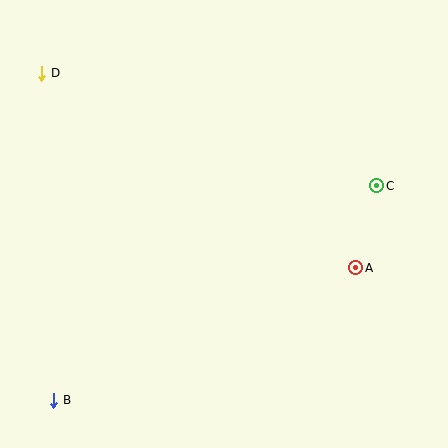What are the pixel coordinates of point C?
Point C is at (377, 186).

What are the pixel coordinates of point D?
Point D is at (42, 73).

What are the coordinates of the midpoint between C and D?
The midpoint between C and D is at (209, 129).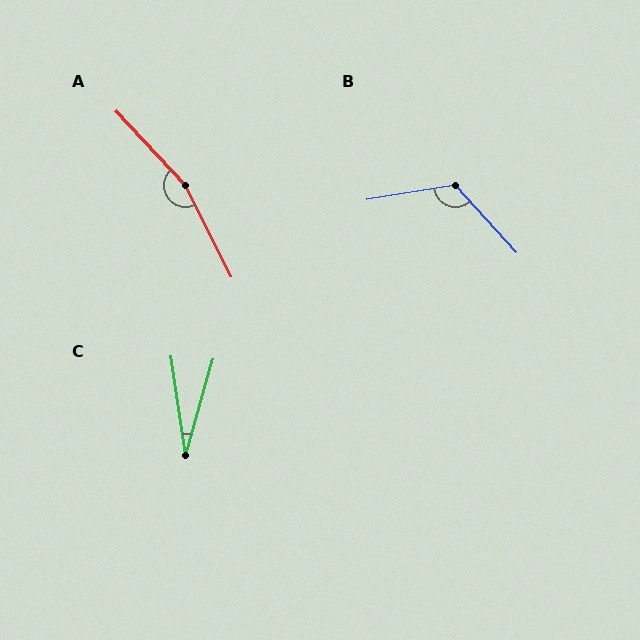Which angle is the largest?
A, at approximately 163 degrees.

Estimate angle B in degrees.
Approximately 123 degrees.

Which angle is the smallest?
C, at approximately 24 degrees.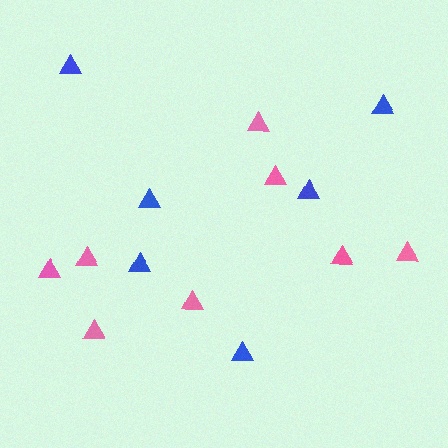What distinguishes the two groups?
There are 2 groups: one group of pink triangles (8) and one group of blue triangles (6).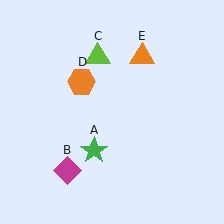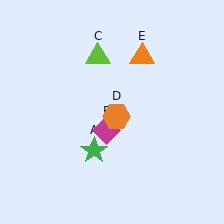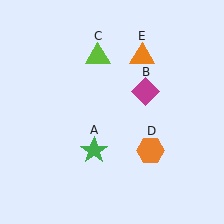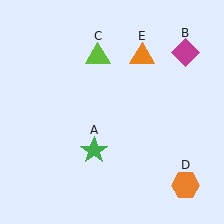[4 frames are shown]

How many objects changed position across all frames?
2 objects changed position: magenta diamond (object B), orange hexagon (object D).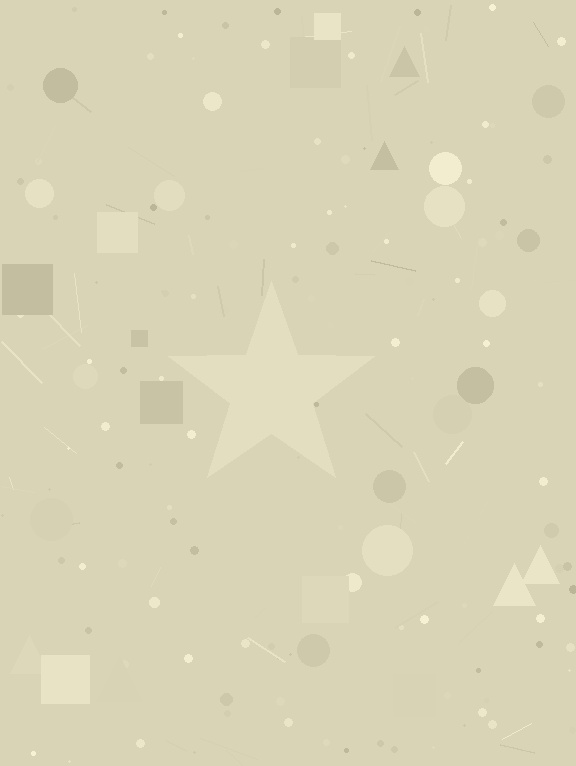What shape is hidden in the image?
A star is hidden in the image.